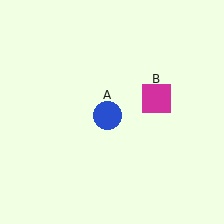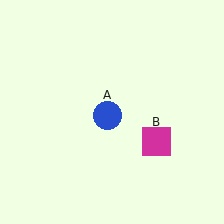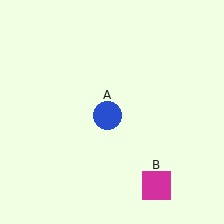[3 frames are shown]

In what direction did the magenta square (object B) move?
The magenta square (object B) moved down.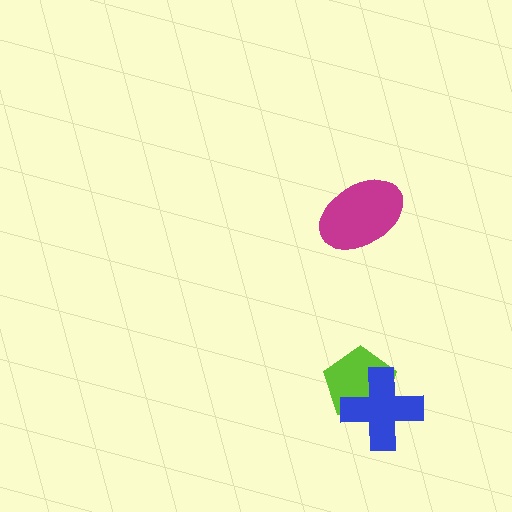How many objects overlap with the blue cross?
1 object overlaps with the blue cross.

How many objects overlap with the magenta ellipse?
0 objects overlap with the magenta ellipse.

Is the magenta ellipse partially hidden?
No, no other shape covers it.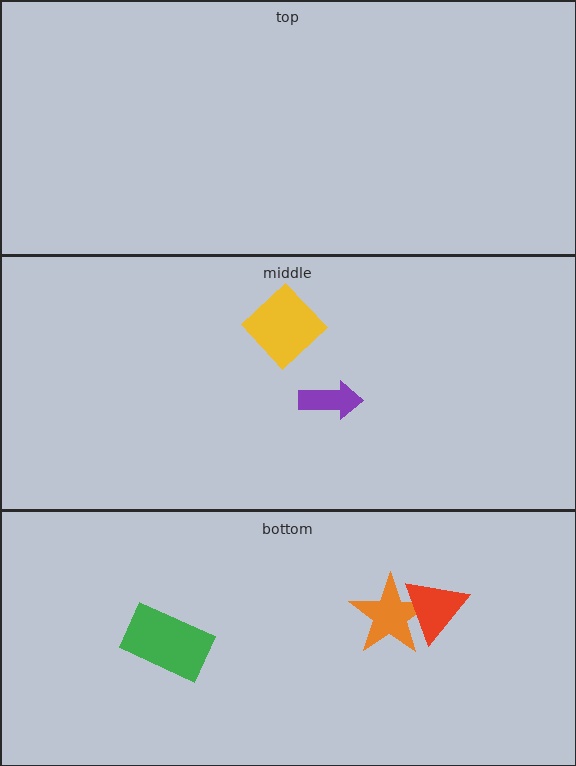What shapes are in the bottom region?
The green rectangle, the orange star, the red triangle.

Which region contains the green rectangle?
The bottom region.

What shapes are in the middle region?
The purple arrow, the yellow diamond.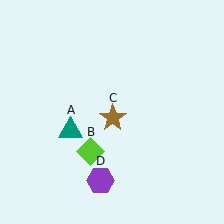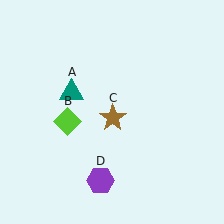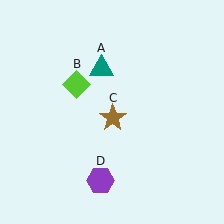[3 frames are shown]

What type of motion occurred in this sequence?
The teal triangle (object A), lime diamond (object B) rotated clockwise around the center of the scene.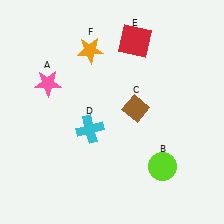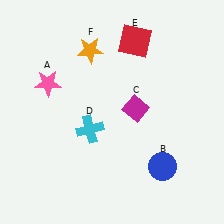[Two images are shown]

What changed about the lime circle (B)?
In Image 1, B is lime. In Image 2, it changed to blue.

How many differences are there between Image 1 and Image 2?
There are 2 differences between the two images.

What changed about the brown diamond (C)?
In Image 1, C is brown. In Image 2, it changed to magenta.